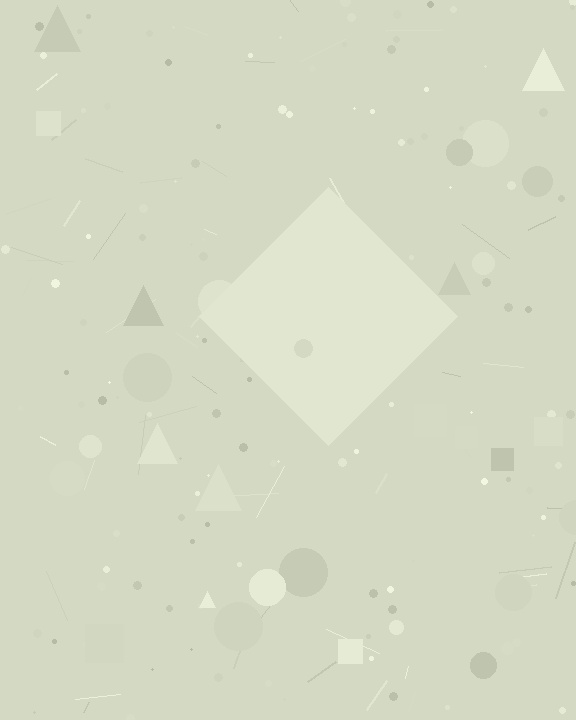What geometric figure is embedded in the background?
A diamond is embedded in the background.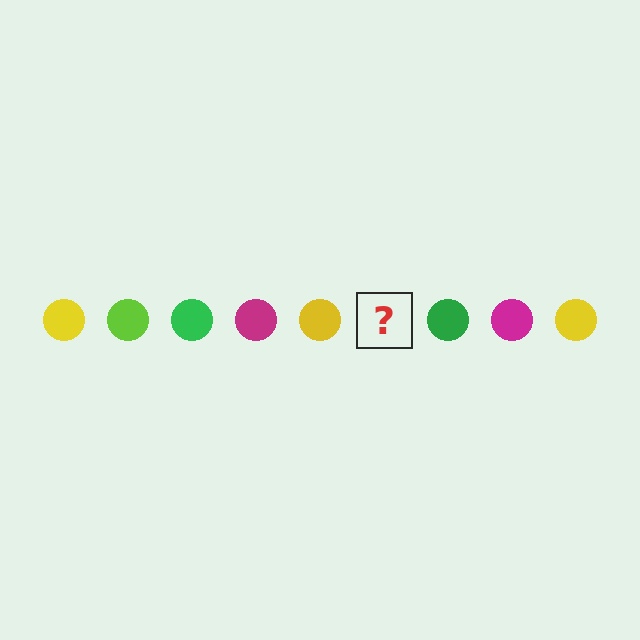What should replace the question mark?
The question mark should be replaced with a lime circle.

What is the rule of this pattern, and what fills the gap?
The rule is that the pattern cycles through yellow, lime, green, magenta circles. The gap should be filled with a lime circle.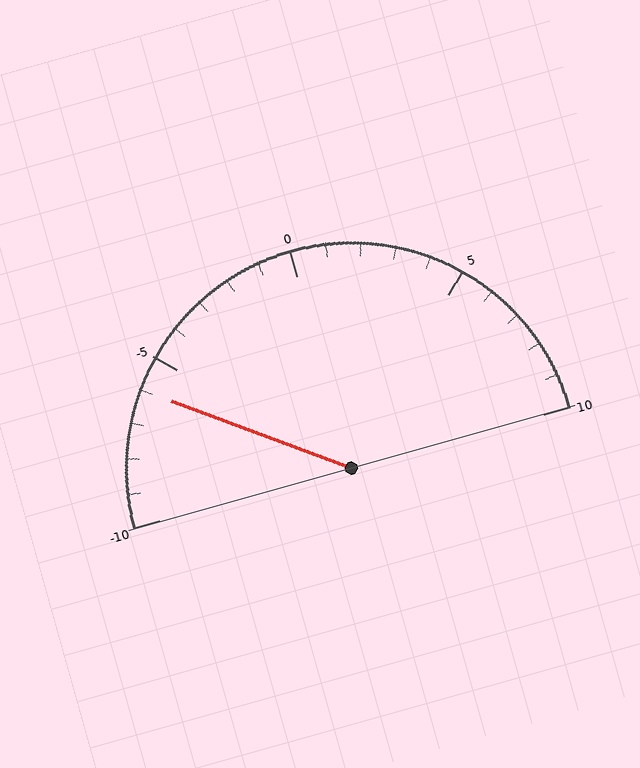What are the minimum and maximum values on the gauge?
The gauge ranges from -10 to 10.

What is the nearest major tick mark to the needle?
The nearest major tick mark is -5.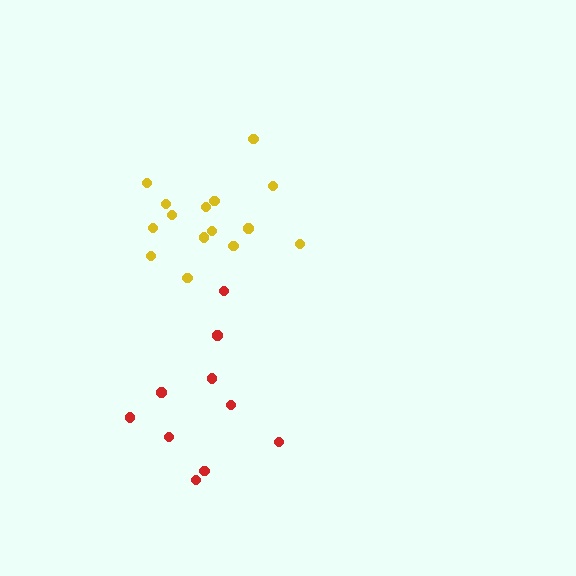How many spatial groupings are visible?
There are 2 spatial groupings.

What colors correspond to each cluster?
The clusters are colored: yellow, red.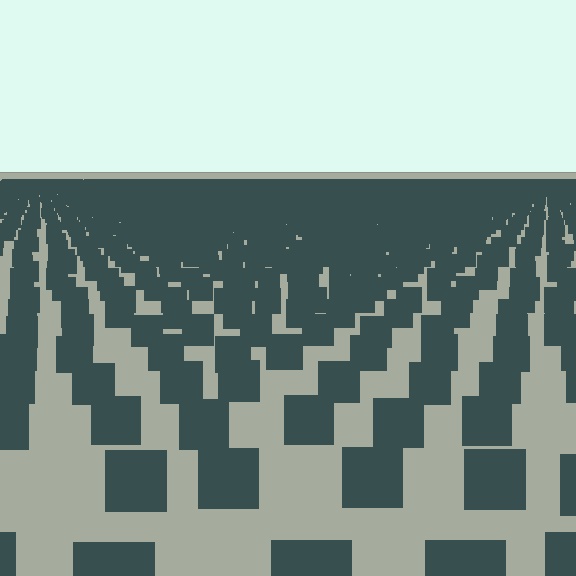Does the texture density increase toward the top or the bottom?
Density increases toward the top.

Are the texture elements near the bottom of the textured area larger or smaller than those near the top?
Larger. Near the bottom, elements are closer to the viewer and appear at a bigger on-screen size.